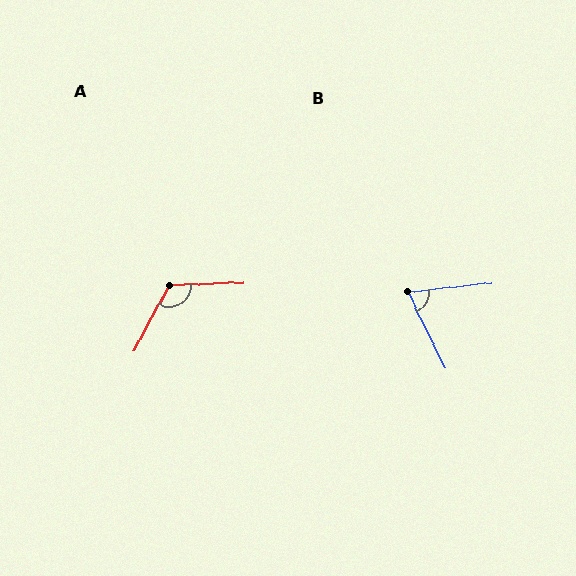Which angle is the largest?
A, at approximately 120 degrees.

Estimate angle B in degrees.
Approximately 70 degrees.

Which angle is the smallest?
B, at approximately 70 degrees.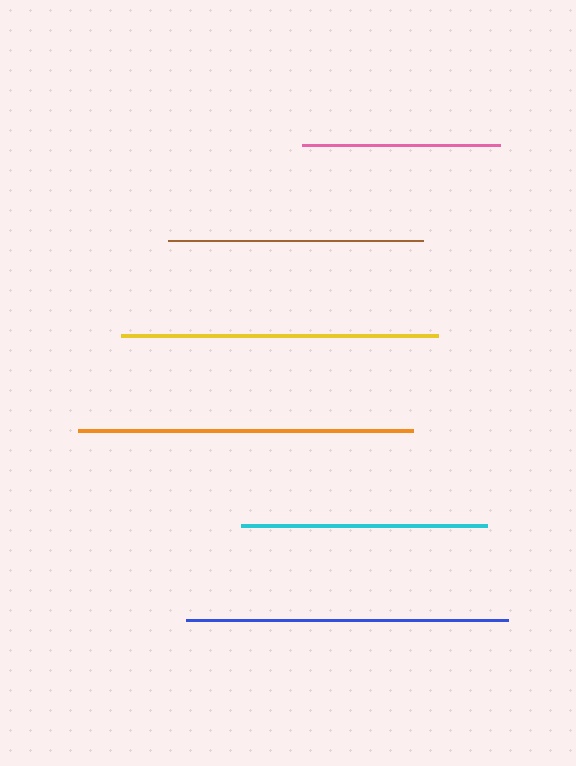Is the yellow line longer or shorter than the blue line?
The blue line is longer than the yellow line.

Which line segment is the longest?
The orange line is the longest at approximately 335 pixels.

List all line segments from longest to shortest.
From longest to shortest: orange, blue, yellow, brown, cyan, pink.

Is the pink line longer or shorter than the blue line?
The blue line is longer than the pink line.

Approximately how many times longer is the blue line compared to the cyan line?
The blue line is approximately 1.3 times the length of the cyan line.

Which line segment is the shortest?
The pink line is the shortest at approximately 198 pixels.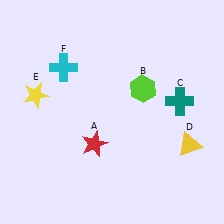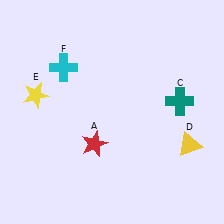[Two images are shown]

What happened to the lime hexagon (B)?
The lime hexagon (B) was removed in Image 2. It was in the top-right area of Image 1.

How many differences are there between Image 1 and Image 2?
There is 1 difference between the two images.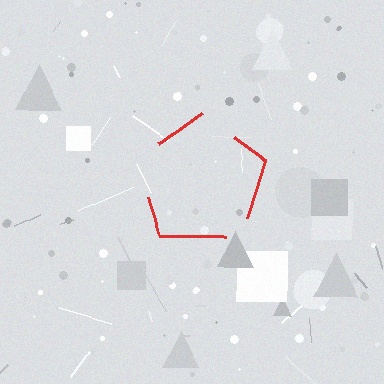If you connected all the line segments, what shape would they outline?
They would outline a pentagon.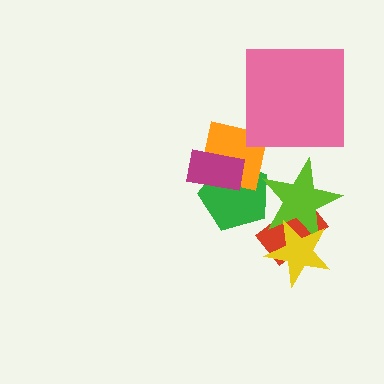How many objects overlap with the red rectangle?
2 objects overlap with the red rectangle.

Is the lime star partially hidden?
Yes, it is partially covered by another shape.